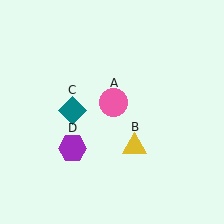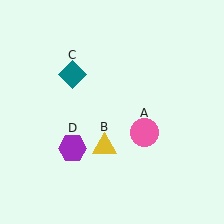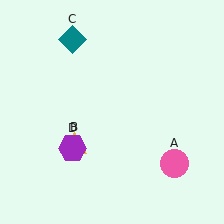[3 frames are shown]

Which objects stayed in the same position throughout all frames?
Purple hexagon (object D) remained stationary.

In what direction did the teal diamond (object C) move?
The teal diamond (object C) moved up.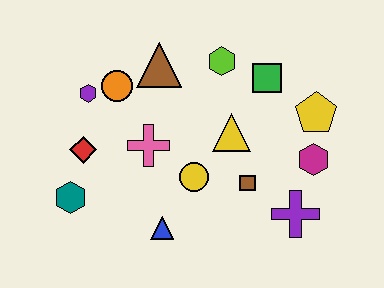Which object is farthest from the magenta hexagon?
The teal hexagon is farthest from the magenta hexagon.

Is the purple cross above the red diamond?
No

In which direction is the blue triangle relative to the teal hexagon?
The blue triangle is to the right of the teal hexagon.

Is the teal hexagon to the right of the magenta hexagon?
No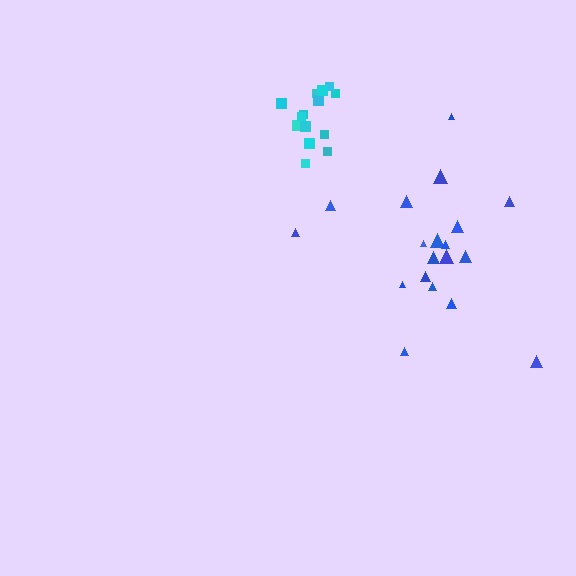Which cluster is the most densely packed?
Cyan.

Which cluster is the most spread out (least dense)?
Blue.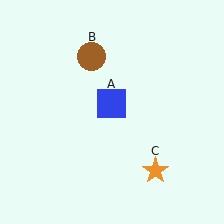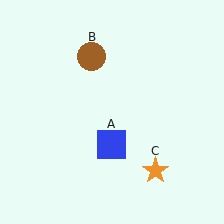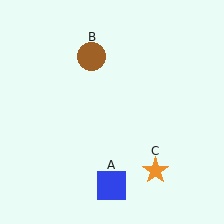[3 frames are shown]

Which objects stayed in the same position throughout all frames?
Brown circle (object B) and orange star (object C) remained stationary.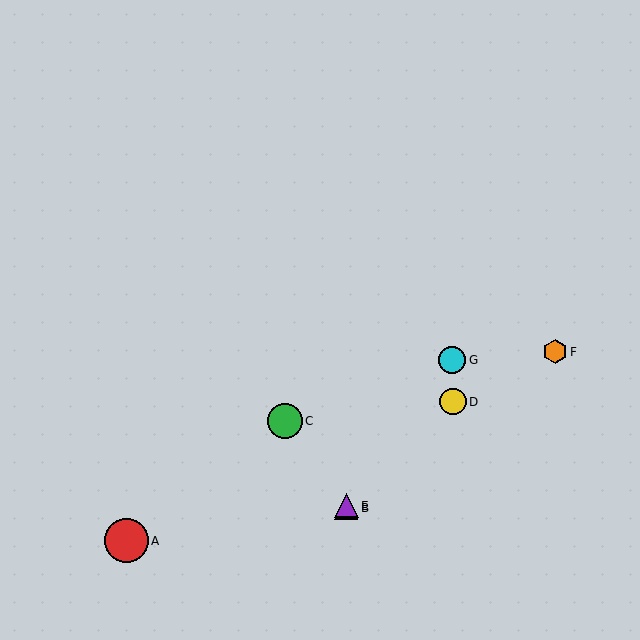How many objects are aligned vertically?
2 objects (B, E) are aligned vertically.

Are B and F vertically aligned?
No, B is at x≈346 and F is at x≈555.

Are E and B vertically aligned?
Yes, both are at x≈346.